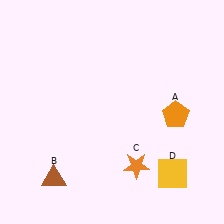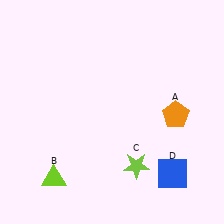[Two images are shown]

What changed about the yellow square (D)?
In Image 1, D is yellow. In Image 2, it changed to blue.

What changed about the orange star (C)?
In Image 1, C is orange. In Image 2, it changed to lime.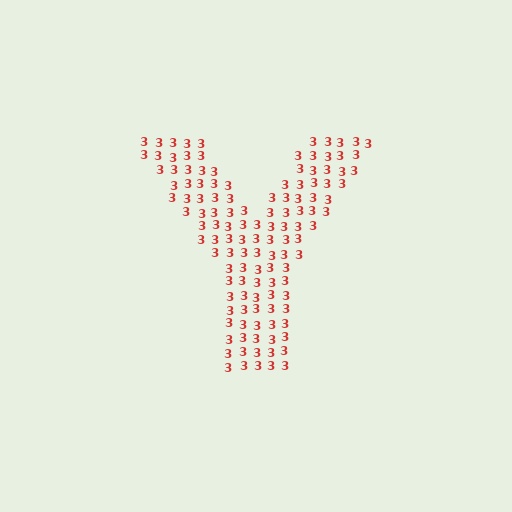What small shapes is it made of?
It is made of small digit 3's.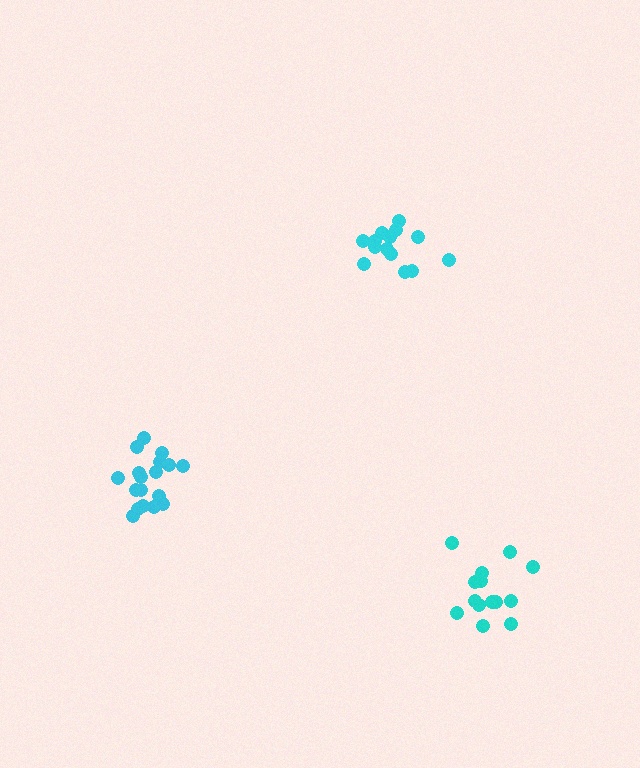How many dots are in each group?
Group 1: 14 dots, Group 2: 14 dots, Group 3: 18 dots (46 total).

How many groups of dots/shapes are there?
There are 3 groups.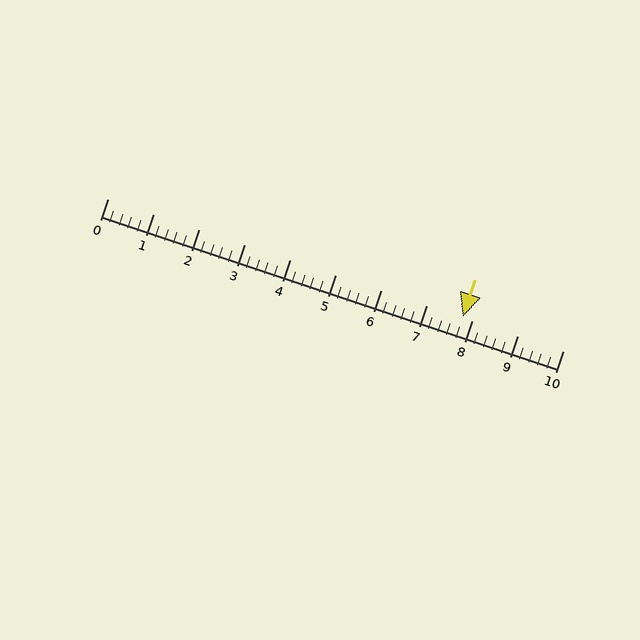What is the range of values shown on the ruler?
The ruler shows values from 0 to 10.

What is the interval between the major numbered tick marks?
The major tick marks are spaced 1 units apart.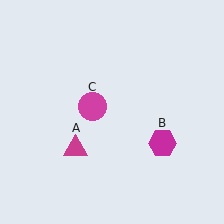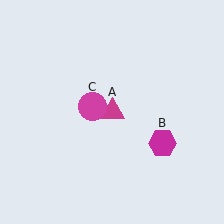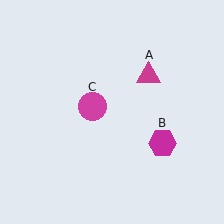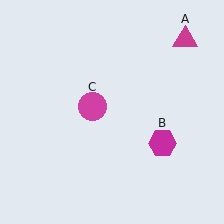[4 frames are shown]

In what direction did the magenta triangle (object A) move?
The magenta triangle (object A) moved up and to the right.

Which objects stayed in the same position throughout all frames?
Magenta hexagon (object B) and magenta circle (object C) remained stationary.